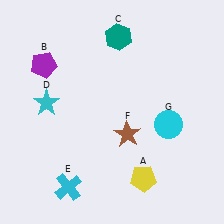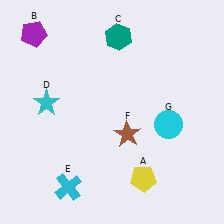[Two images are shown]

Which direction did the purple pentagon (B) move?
The purple pentagon (B) moved up.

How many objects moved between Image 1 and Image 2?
1 object moved between the two images.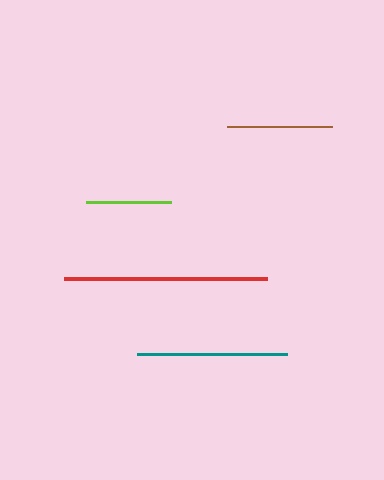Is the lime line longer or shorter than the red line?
The red line is longer than the lime line.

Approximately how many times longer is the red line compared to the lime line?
The red line is approximately 2.4 times the length of the lime line.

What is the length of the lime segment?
The lime segment is approximately 86 pixels long.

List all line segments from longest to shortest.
From longest to shortest: red, teal, brown, lime.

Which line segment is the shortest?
The lime line is the shortest at approximately 86 pixels.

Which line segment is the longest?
The red line is the longest at approximately 203 pixels.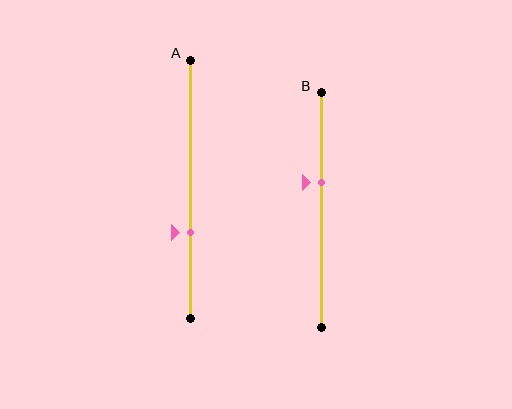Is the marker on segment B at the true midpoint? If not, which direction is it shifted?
No, the marker on segment B is shifted upward by about 12% of the segment length.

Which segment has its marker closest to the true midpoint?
Segment B has its marker closest to the true midpoint.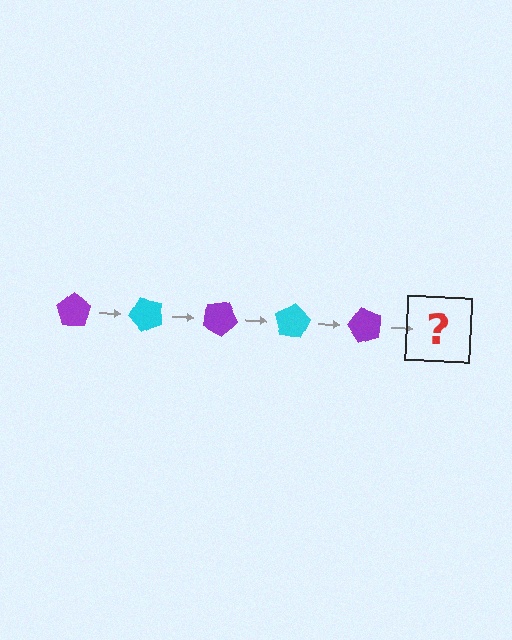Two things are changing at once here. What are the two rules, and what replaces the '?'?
The two rules are that it rotates 50 degrees each step and the color cycles through purple and cyan. The '?' should be a cyan pentagon, rotated 250 degrees from the start.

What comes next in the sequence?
The next element should be a cyan pentagon, rotated 250 degrees from the start.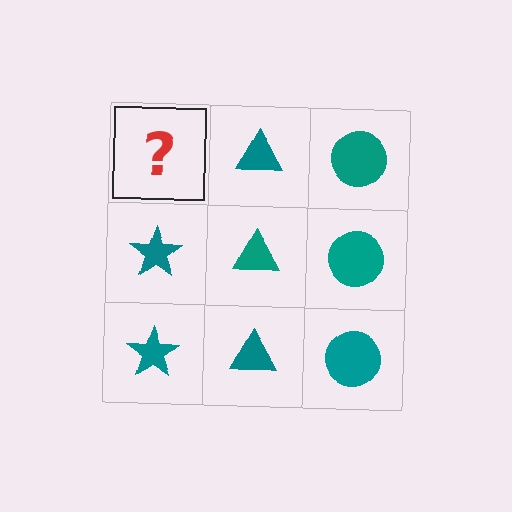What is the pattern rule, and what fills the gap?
The rule is that each column has a consistent shape. The gap should be filled with a teal star.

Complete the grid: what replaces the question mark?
The question mark should be replaced with a teal star.